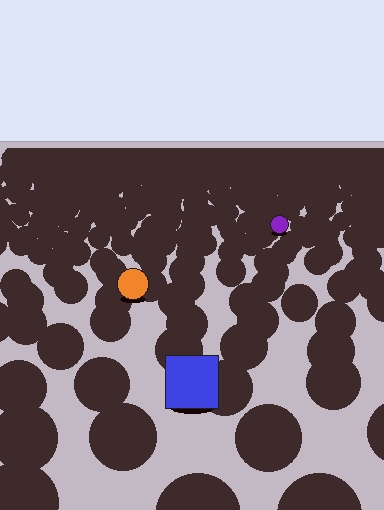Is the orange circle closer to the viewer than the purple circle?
Yes. The orange circle is closer — you can tell from the texture gradient: the ground texture is coarser near it.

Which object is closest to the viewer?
The blue square is closest. The texture marks near it are larger and more spread out.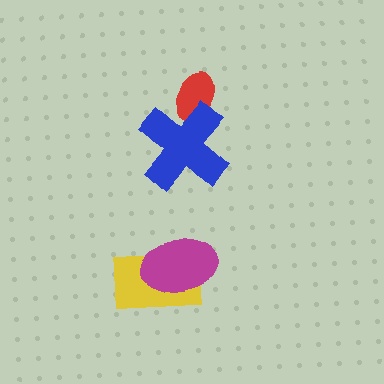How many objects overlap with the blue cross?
1 object overlaps with the blue cross.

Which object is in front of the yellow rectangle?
The magenta ellipse is in front of the yellow rectangle.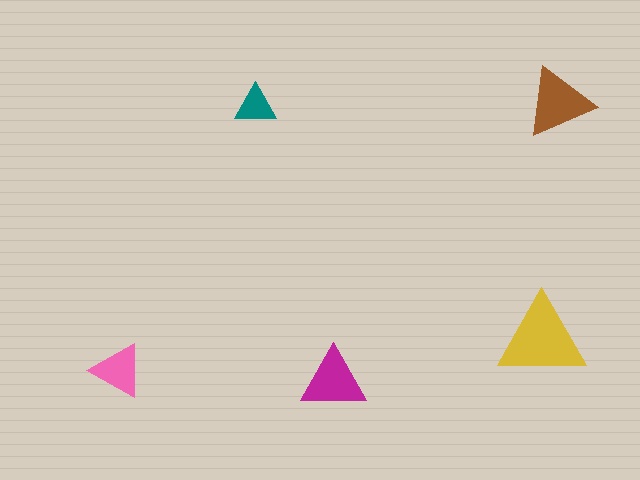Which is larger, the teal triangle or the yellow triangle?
The yellow one.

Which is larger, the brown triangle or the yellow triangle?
The yellow one.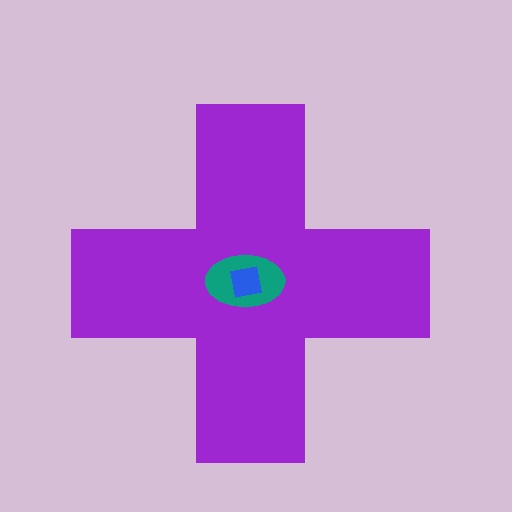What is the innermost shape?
The blue square.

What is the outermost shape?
The purple cross.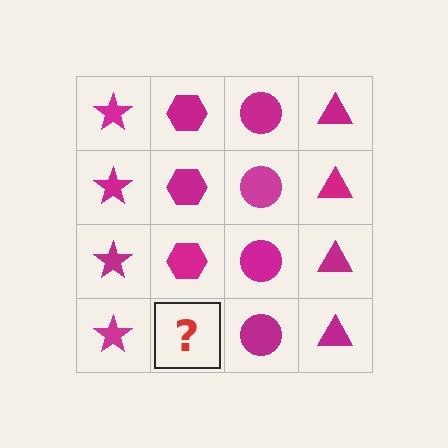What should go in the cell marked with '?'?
The missing cell should contain a magenta hexagon.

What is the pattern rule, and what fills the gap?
The rule is that each column has a consistent shape. The gap should be filled with a magenta hexagon.